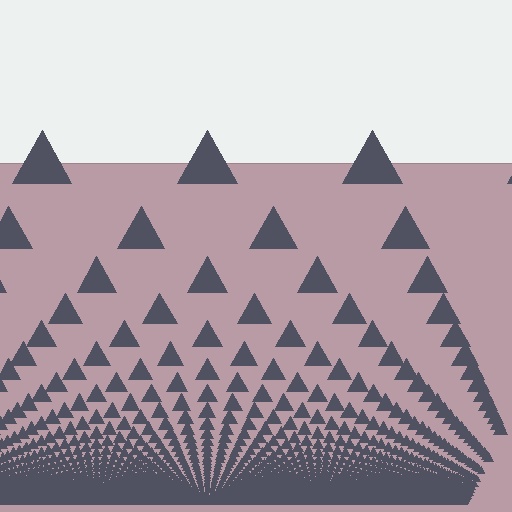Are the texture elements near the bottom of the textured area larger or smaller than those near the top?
Smaller. The gradient is inverted — elements near the bottom are smaller and denser.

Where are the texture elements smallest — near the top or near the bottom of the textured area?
Near the bottom.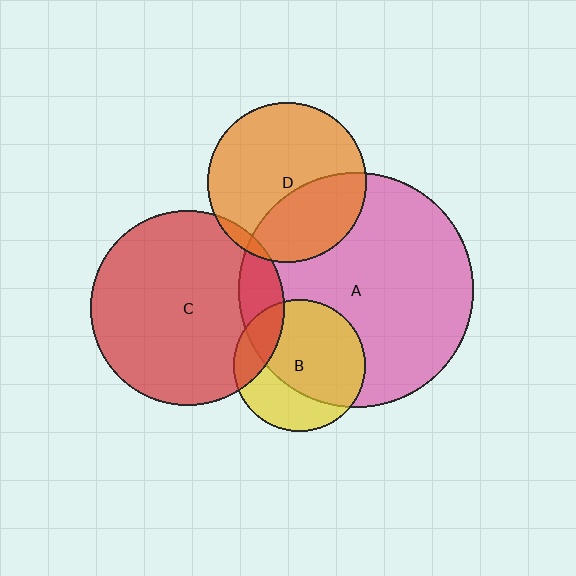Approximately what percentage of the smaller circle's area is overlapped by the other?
Approximately 15%.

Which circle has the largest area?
Circle A (pink).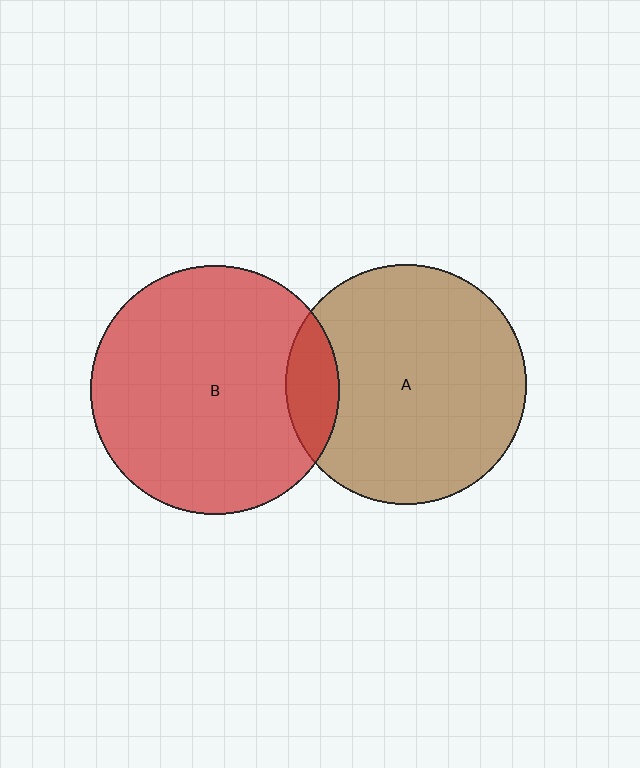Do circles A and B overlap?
Yes.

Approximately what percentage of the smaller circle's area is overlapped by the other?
Approximately 10%.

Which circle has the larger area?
Circle B (red).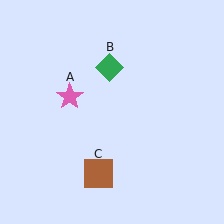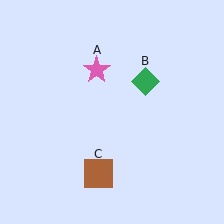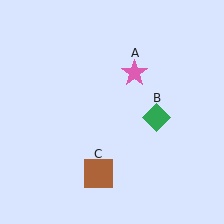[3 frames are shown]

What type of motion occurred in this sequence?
The pink star (object A), green diamond (object B) rotated clockwise around the center of the scene.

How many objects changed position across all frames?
2 objects changed position: pink star (object A), green diamond (object B).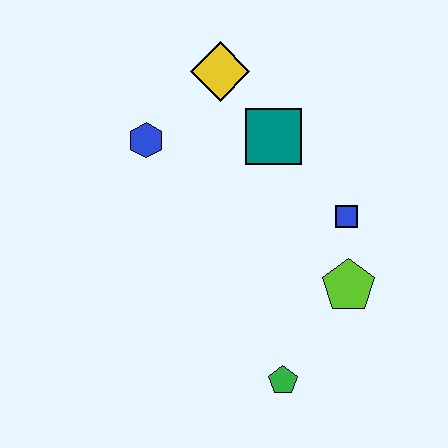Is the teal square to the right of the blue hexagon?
Yes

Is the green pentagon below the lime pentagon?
Yes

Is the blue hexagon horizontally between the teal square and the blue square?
No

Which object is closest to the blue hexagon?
The yellow diamond is closest to the blue hexagon.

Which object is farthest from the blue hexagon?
The green pentagon is farthest from the blue hexagon.